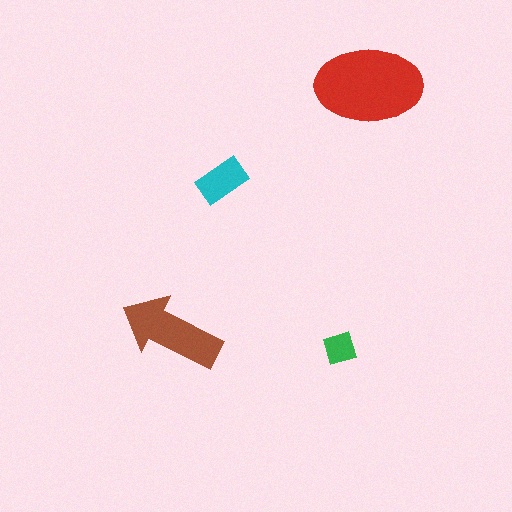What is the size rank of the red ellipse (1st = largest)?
1st.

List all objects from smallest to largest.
The green diamond, the cyan rectangle, the brown arrow, the red ellipse.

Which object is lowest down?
The green diamond is bottommost.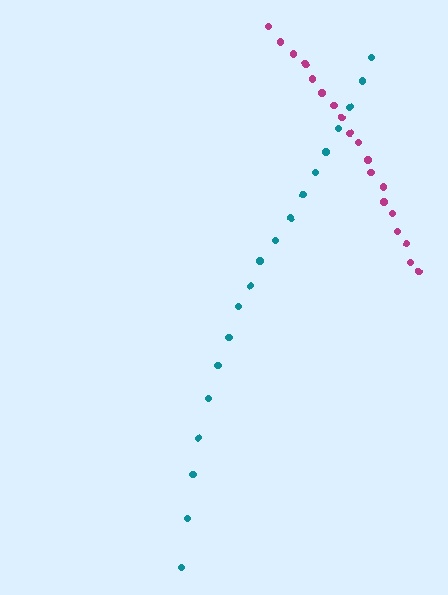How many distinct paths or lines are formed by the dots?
There are 2 distinct paths.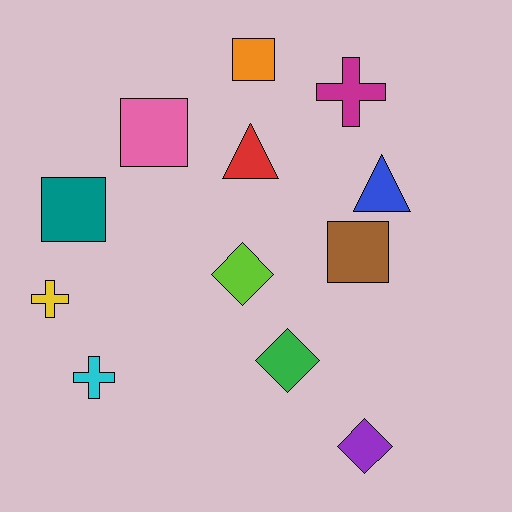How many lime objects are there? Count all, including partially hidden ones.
There is 1 lime object.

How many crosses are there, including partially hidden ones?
There are 3 crosses.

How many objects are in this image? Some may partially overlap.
There are 12 objects.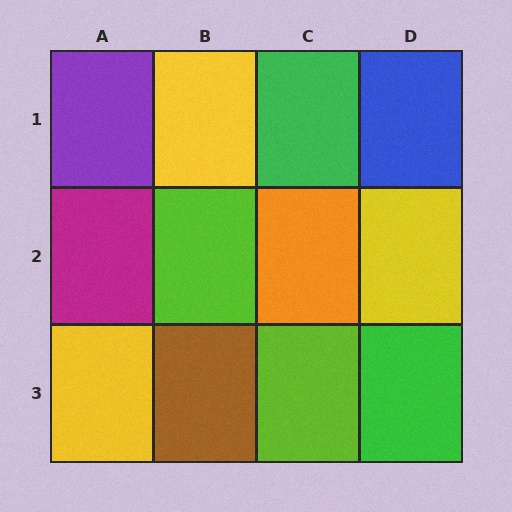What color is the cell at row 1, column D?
Blue.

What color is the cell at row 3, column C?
Lime.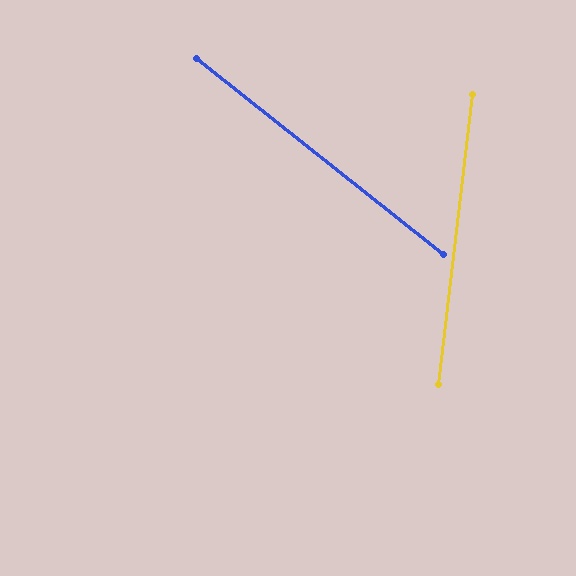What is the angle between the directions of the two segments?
Approximately 58 degrees.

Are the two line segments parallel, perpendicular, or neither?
Neither parallel nor perpendicular — they differ by about 58°.